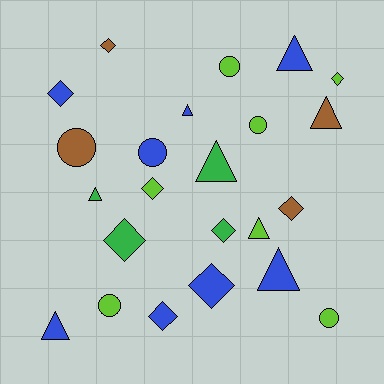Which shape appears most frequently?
Diamond, with 9 objects.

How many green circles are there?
There are no green circles.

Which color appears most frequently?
Blue, with 8 objects.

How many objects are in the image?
There are 23 objects.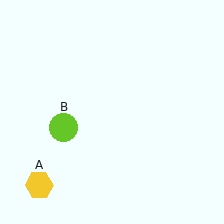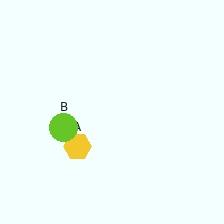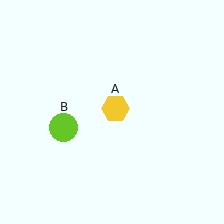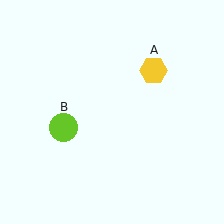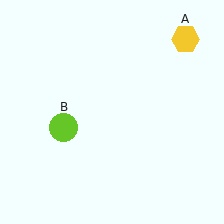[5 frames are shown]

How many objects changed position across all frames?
1 object changed position: yellow hexagon (object A).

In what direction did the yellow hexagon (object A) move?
The yellow hexagon (object A) moved up and to the right.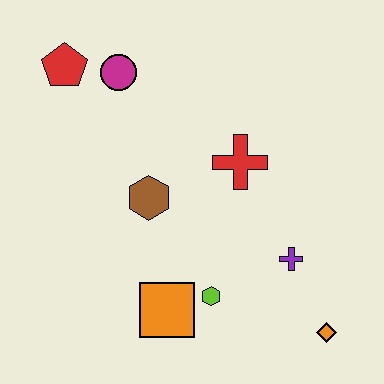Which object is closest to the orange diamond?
The purple cross is closest to the orange diamond.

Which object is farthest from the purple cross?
The red pentagon is farthest from the purple cross.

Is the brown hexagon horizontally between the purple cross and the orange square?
No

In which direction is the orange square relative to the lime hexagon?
The orange square is to the left of the lime hexagon.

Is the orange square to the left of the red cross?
Yes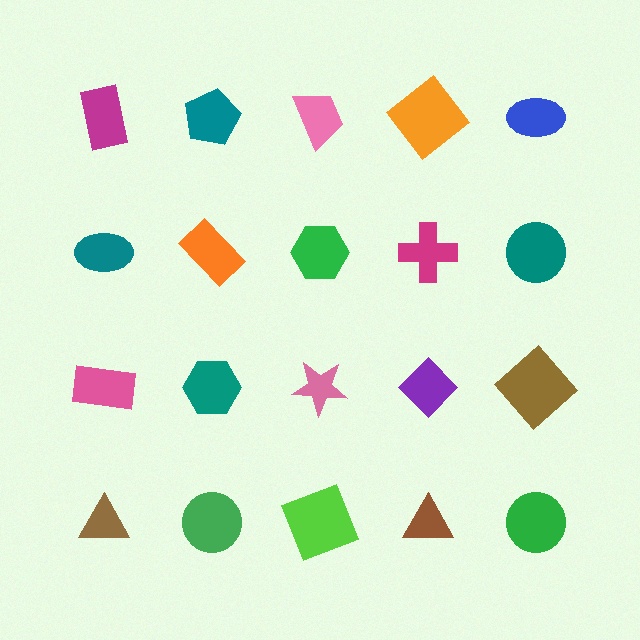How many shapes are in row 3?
5 shapes.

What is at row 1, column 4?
An orange diamond.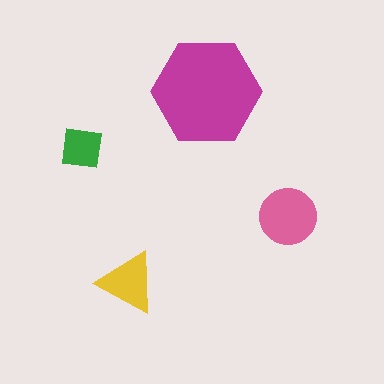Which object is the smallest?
The green square.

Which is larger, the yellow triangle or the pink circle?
The pink circle.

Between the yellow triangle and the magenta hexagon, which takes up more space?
The magenta hexagon.